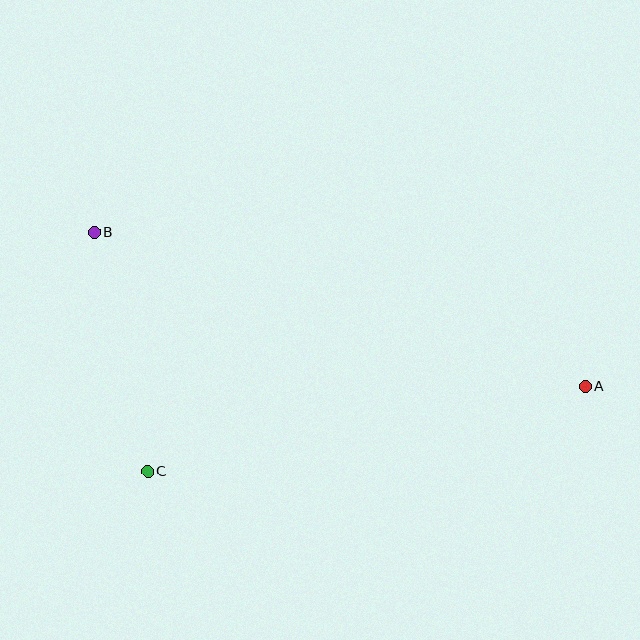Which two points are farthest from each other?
Points A and B are farthest from each other.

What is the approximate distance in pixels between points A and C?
The distance between A and C is approximately 446 pixels.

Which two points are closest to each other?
Points B and C are closest to each other.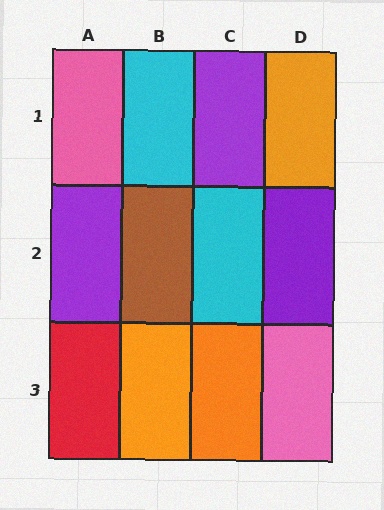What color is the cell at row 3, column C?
Orange.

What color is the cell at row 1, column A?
Pink.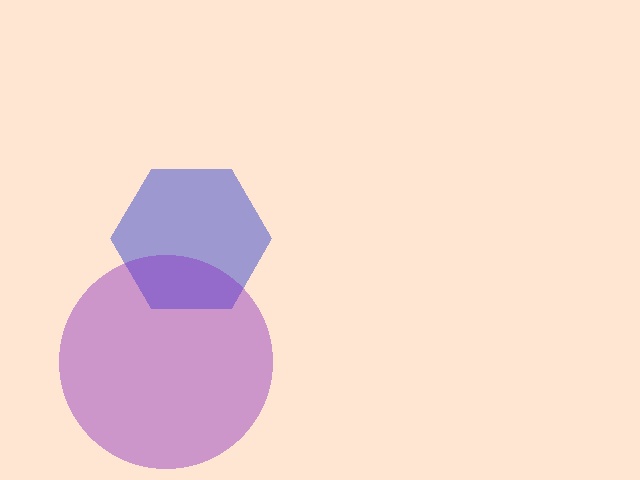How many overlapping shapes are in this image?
There are 2 overlapping shapes in the image.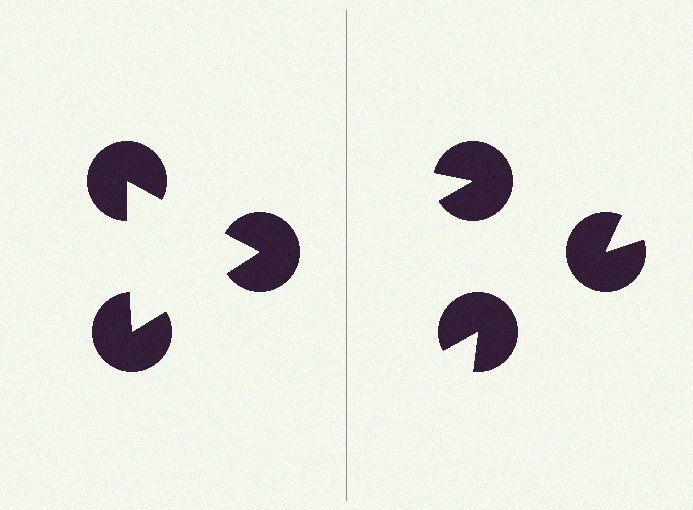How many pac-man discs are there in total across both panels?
6 — 3 on each side.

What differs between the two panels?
The pac-man discs are positioned identically on both sides; only the wedge orientations differ. On the left they align to a triangle; on the right they are misaligned.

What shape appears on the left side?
An illusory triangle.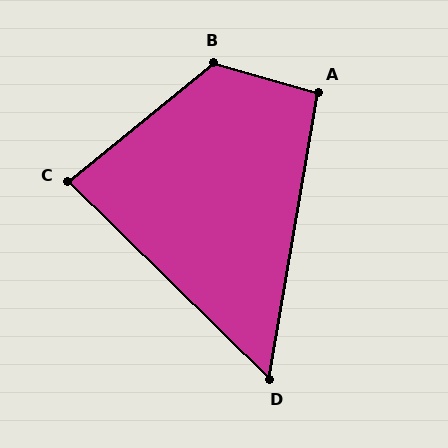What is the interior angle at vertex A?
Approximately 96 degrees (obtuse).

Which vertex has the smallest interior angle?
D, at approximately 55 degrees.